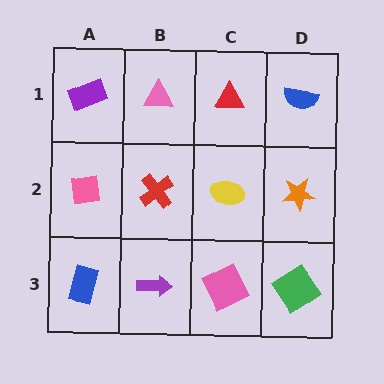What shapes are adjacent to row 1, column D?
An orange star (row 2, column D), a red triangle (row 1, column C).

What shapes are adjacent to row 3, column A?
A pink square (row 2, column A), a purple arrow (row 3, column B).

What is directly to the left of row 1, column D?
A red triangle.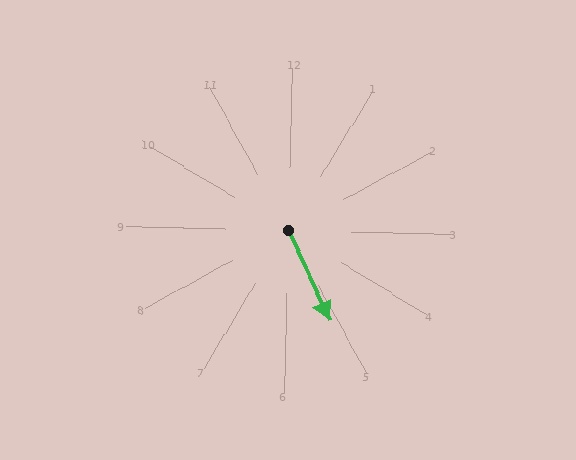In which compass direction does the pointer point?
Southeast.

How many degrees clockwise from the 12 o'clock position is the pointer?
Approximately 154 degrees.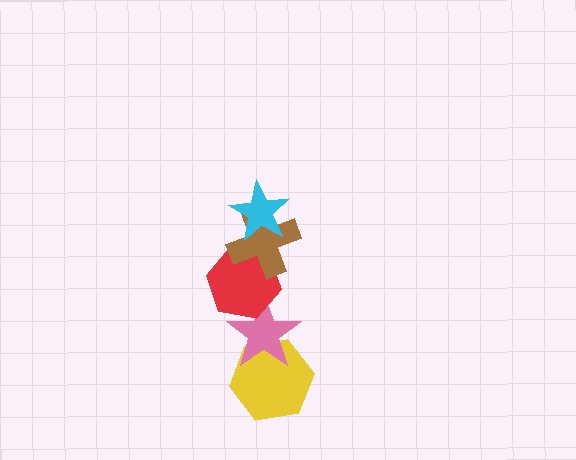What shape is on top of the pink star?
The red hexagon is on top of the pink star.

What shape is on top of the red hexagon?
The brown cross is on top of the red hexagon.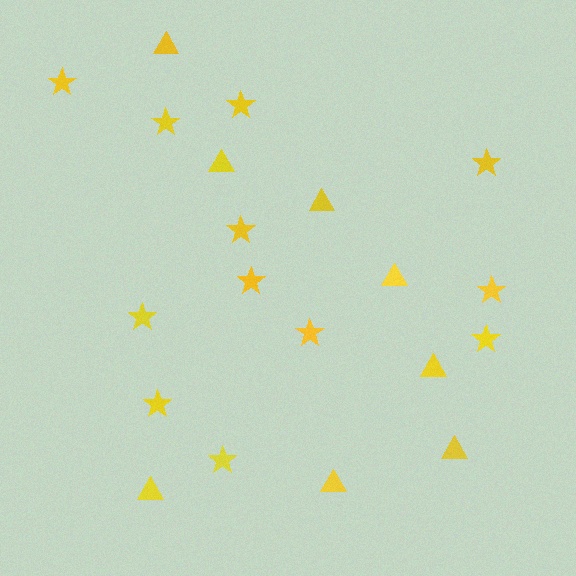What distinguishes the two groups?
There are 2 groups: one group of triangles (8) and one group of stars (12).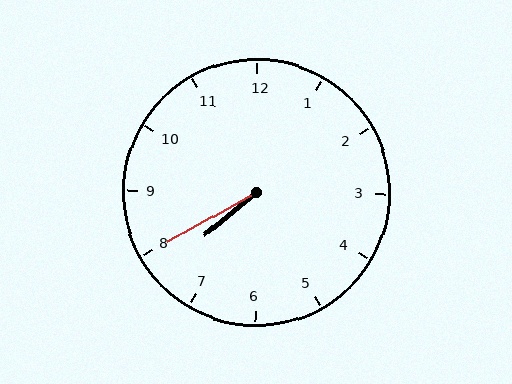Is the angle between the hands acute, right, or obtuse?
It is acute.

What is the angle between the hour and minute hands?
Approximately 10 degrees.